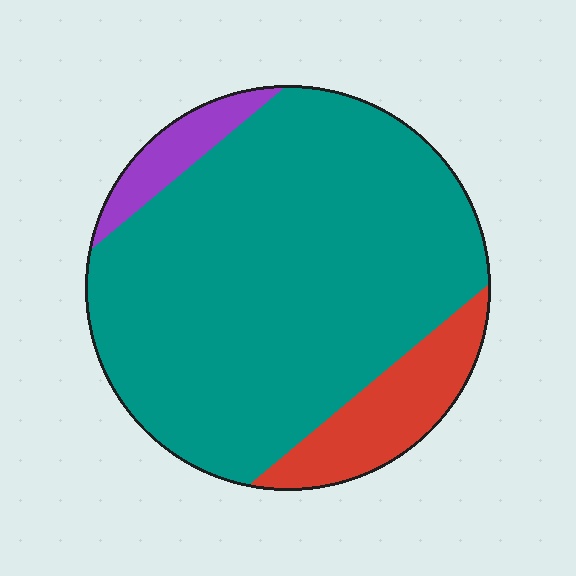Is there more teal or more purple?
Teal.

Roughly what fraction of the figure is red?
Red takes up about one eighth (1/8) of the figure.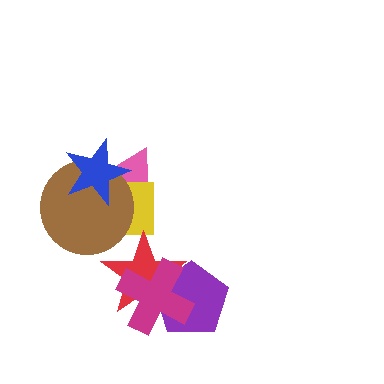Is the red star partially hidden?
Yes, it is partially covered by another shape.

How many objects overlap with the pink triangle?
3 objects overlap with the pink triangle.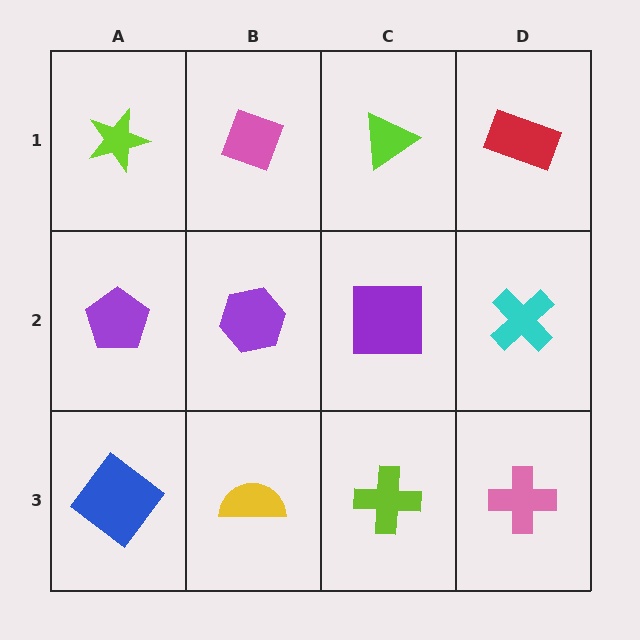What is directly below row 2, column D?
A pink cross.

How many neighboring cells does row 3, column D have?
2.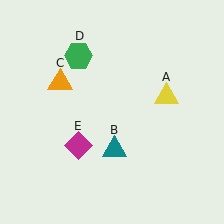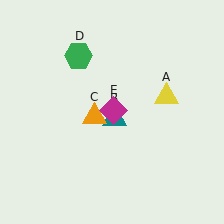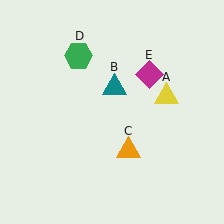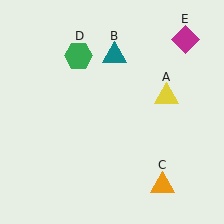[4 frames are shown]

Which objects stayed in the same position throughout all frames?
Yellow triangle (object A) and green hexagon (object D) remained stationary.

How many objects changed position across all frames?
3 objects changed position: teal triangle (object B), orange triangle (object C), magenta diamond (object E).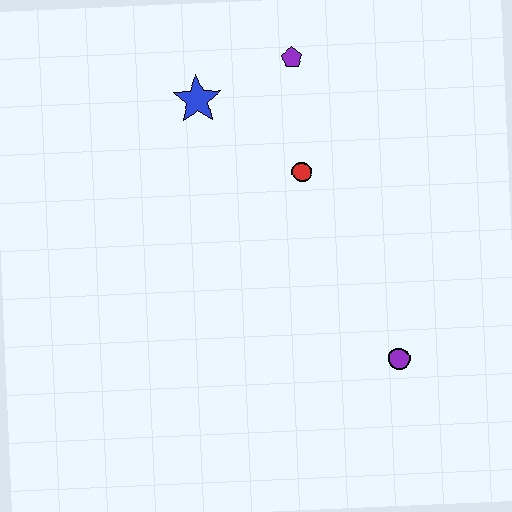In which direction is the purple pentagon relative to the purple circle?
The purple pentagon is above the purple circle.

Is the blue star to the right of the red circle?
No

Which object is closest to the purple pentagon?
The blue star is closest to the purple pentagon.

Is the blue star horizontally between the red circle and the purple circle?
No